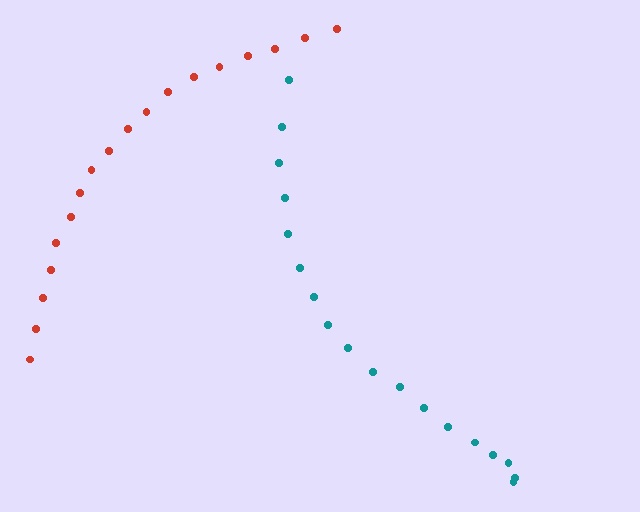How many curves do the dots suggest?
There are 2 distinct paths.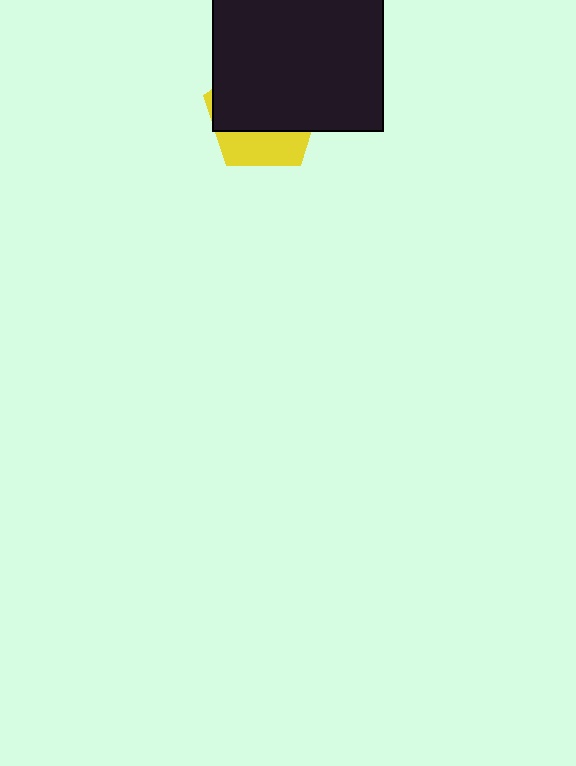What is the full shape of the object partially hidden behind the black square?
The partially hidden object is a yellow pentagon.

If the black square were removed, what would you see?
You would see the complete yellow pentagon.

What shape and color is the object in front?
The object in front is a black square.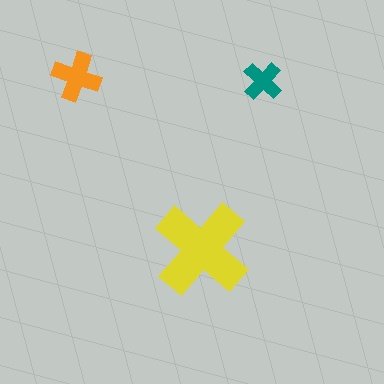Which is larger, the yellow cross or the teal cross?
The yellow one.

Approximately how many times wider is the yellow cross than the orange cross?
About 2 times wider.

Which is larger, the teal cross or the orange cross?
The orange one.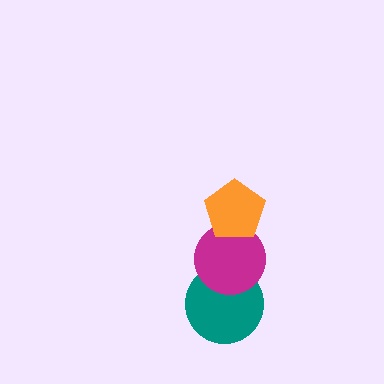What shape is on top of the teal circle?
The magenta circle is on top of the teal circle.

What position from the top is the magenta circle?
The magenta circle is 2nd from the top.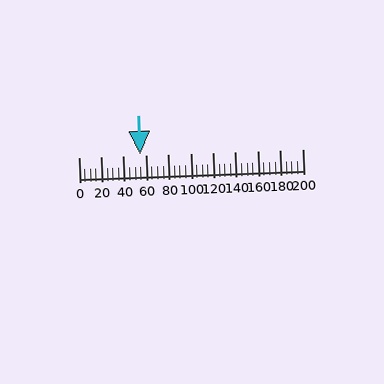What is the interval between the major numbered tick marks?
The major tick marks are spaced 20 units apart.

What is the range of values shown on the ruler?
The ruler shows values from 0 to 200.